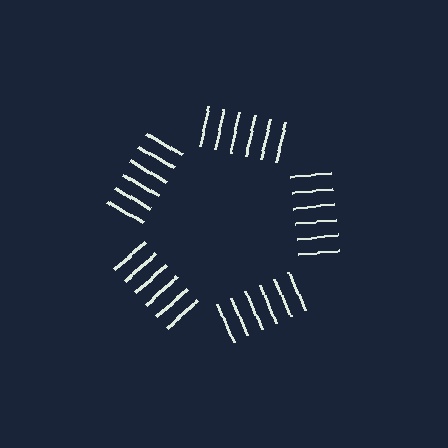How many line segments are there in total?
30 — 6 along each of the 5 edges.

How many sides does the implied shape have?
5 sides — the line-ends trace a pentagon.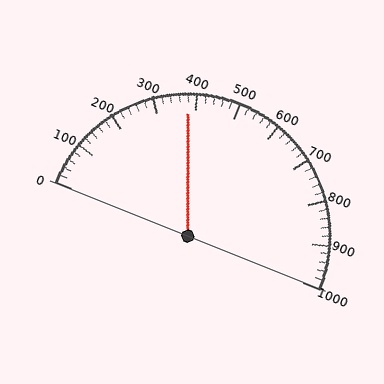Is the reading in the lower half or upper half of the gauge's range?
The reading is in the lower half of the range (0 to 1000).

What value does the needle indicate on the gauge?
The needle indicates approximately 380.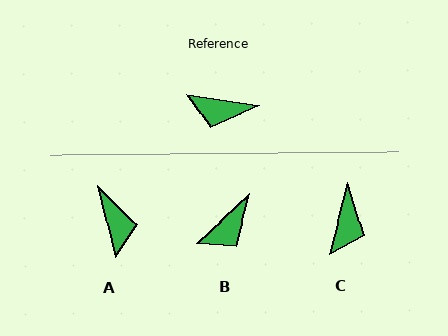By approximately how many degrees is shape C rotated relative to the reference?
Approximately 84 degrees counter-clockwise.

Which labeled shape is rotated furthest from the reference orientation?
A, about 112 degrees away.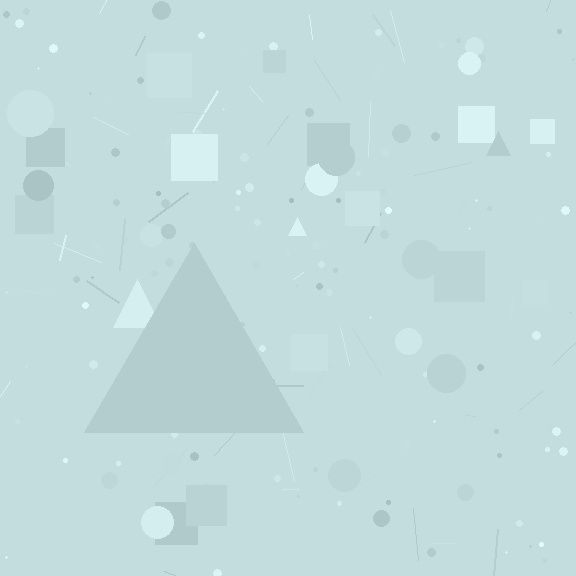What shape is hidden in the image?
A triangle is hidden in the image.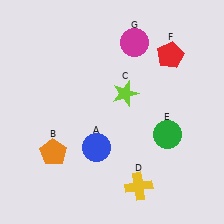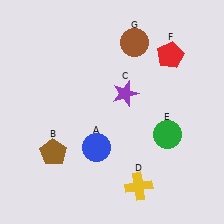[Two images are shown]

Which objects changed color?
B changed from orange to brown. C changed from lime to purple. G changed from magenta to brown.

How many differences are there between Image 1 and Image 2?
There are 3 differences between the two images.